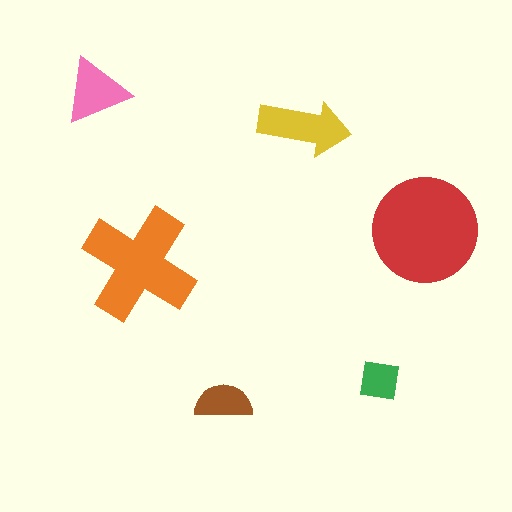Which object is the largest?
The red circle.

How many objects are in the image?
There are 6 objects in the image.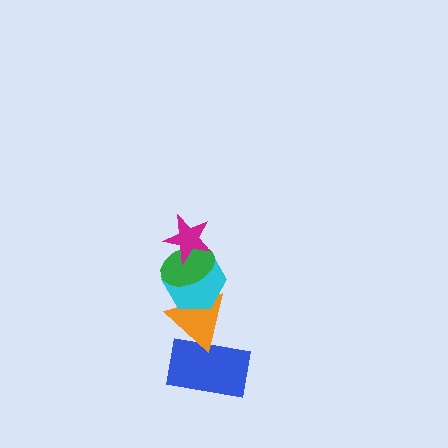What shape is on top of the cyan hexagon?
The green ellipse is on top of the cyan hexagon.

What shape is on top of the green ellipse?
The magenta star is on top of the green ellipse.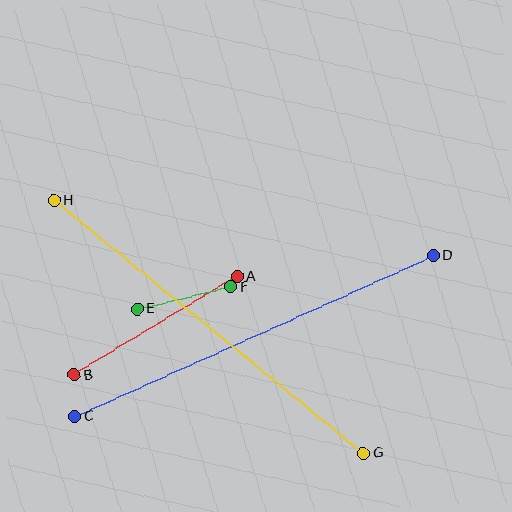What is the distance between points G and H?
The distance is approximately 399 pixels.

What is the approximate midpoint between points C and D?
The midpoint is at approximately (254, 336) pixels.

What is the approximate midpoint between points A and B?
The midpoint is at approximately (156, 326) pixels.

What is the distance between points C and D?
The distance is approximately 393 pixels.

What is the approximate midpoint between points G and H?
The midpoint is at approximately (209, 327) pixels.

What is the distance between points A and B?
The distance is approximately 191 pixels.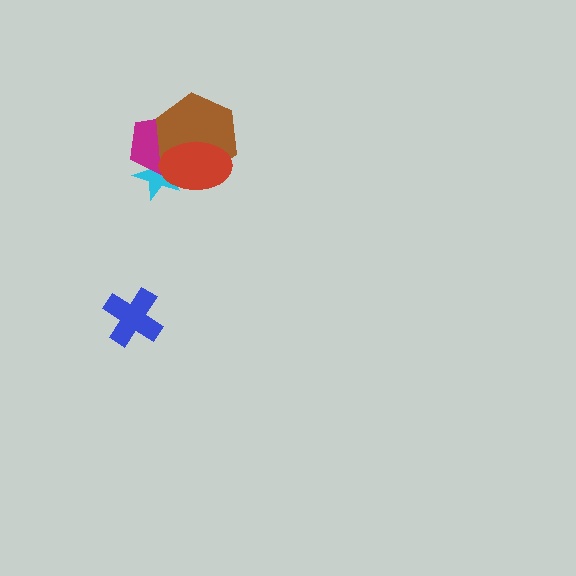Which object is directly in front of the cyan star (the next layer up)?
The magenta pentagon is directly in front of the cyan star.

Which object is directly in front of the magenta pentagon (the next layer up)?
The brown hexagon is directly in front of the magenta pentagon.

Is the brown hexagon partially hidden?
Yes, it is partially covered by another shape.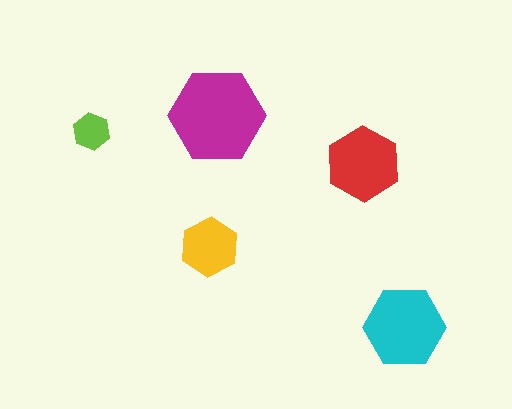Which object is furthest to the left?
The lime hexagon is leftmost.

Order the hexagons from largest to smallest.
the magenta one, the cyan one, the red one, the yellow one, the lime one.